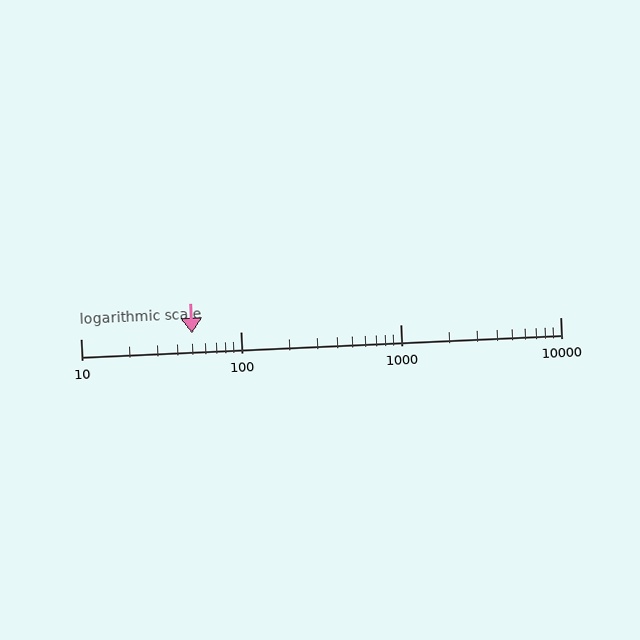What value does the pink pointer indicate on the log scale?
The pointer indicates approximately 50.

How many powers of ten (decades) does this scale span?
The scale spans 3 decades, from 10 to 10000.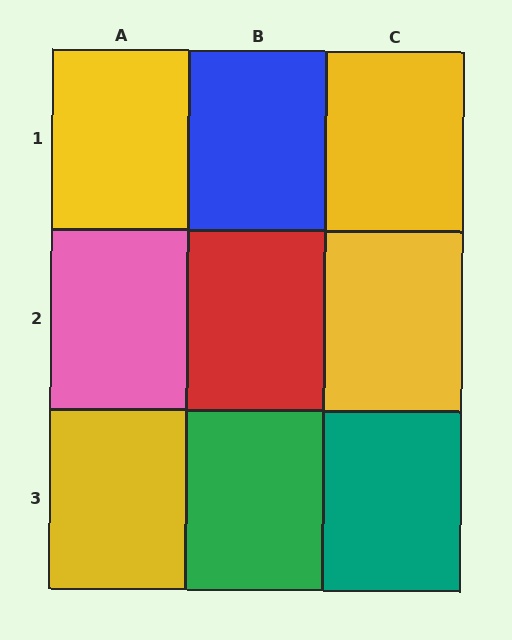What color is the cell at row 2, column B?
Red.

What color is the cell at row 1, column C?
Yellow.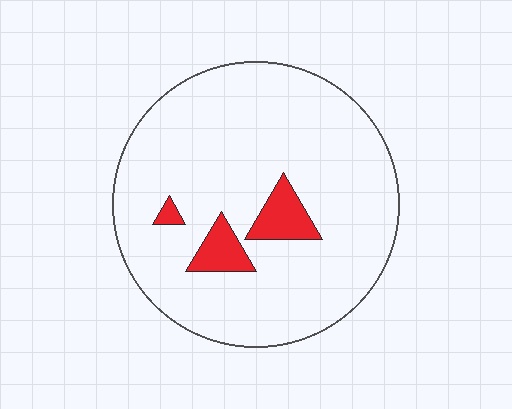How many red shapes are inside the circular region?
3.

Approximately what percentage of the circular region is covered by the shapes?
Approximately 10%.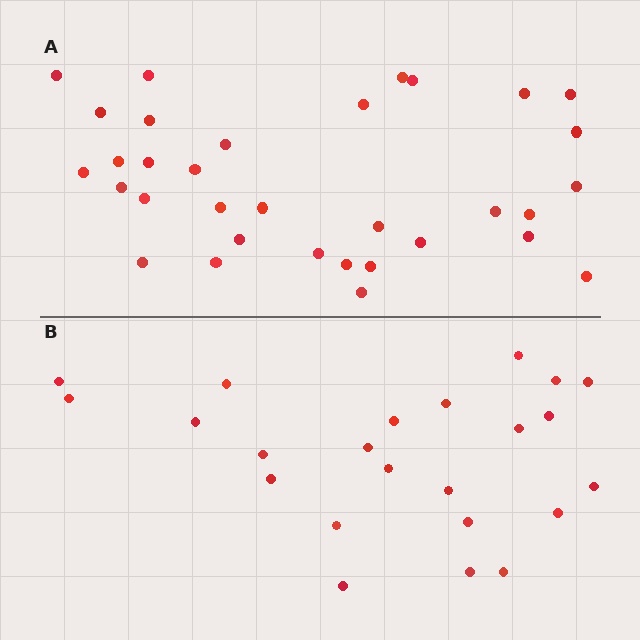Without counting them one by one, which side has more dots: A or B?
Region A (the top region) has more dots.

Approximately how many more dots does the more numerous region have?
Region A has roughly 10 or so more dots than region B.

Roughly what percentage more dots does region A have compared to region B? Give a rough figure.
About 45% more.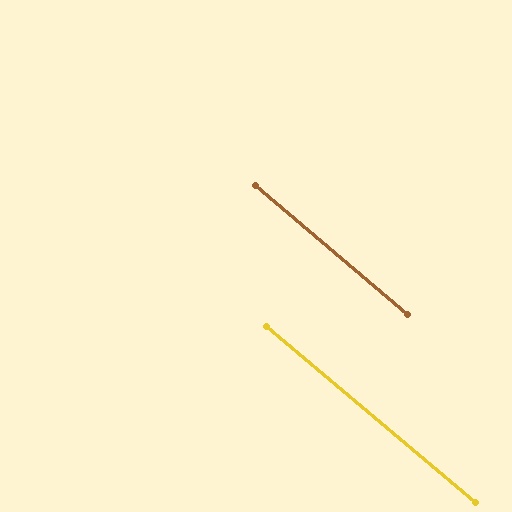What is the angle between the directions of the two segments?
Approximately 0 degrees.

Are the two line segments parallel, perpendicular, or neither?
Parallel — their directions differ by only 0.1°.